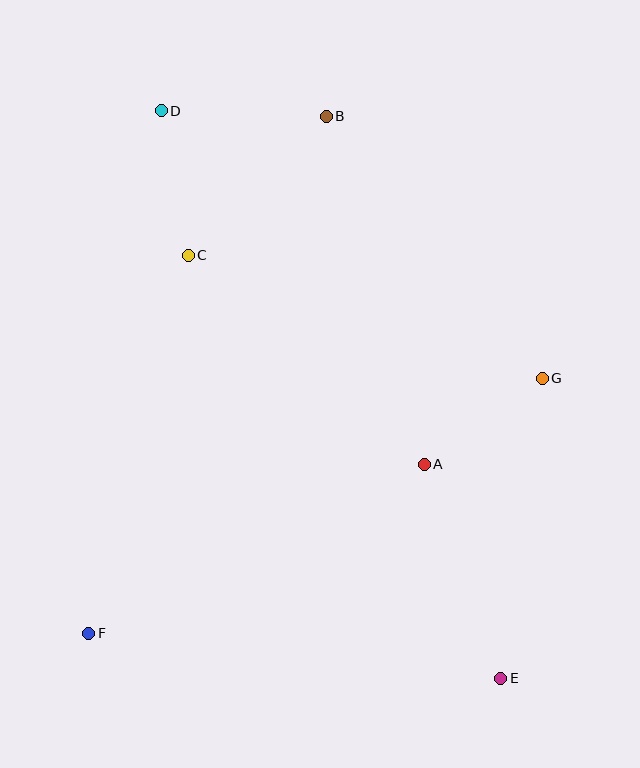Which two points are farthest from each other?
Points D and E are farthest from each other.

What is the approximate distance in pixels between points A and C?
The distance between A and C is approximately 315 pixels.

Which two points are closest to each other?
Points A and G are closest to each other.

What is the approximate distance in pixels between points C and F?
The distance between C and F is approximately 391 pixels.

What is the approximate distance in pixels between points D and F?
The distance between D and F is approximately 527 pixels.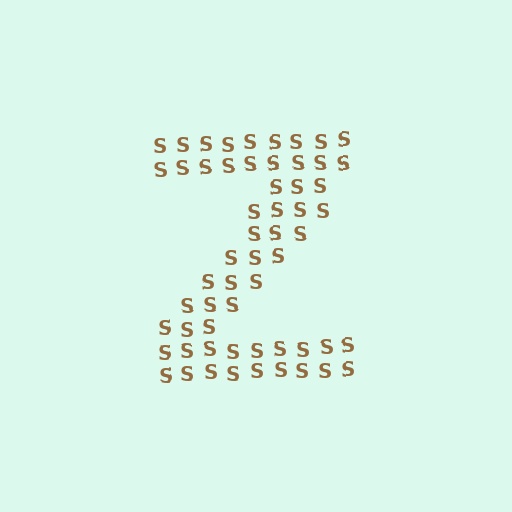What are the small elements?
The small elements are letter S's.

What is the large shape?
The large shape is the letter Z.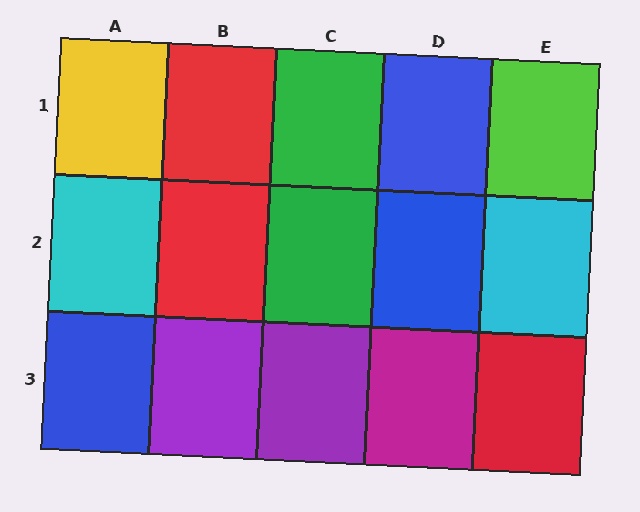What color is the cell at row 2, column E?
Cyan.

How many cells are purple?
2 cells are purple.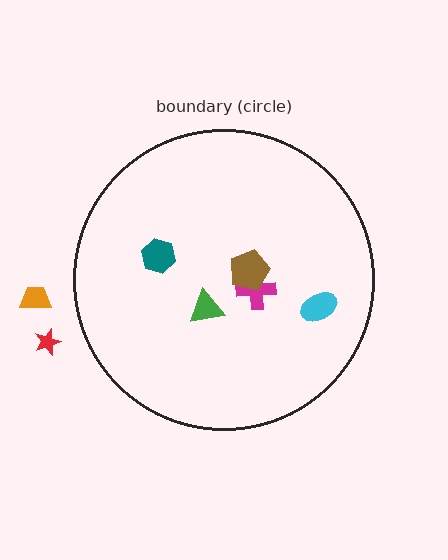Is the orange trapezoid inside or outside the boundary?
Outside.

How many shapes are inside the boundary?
5 inside, 2 outside.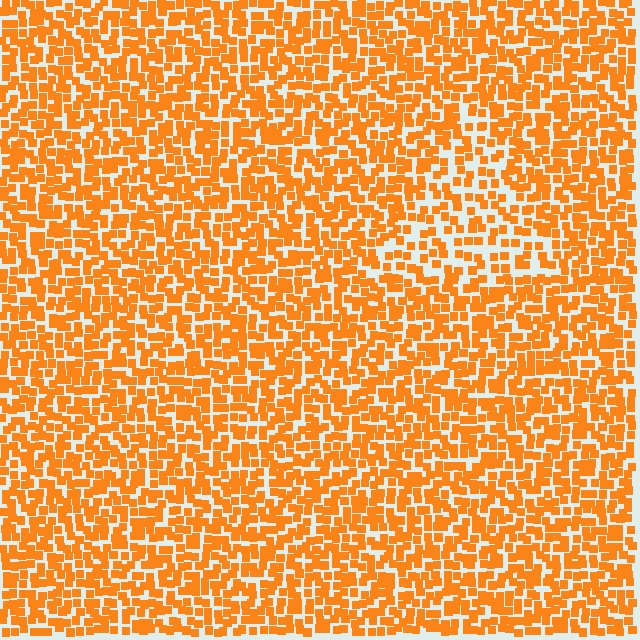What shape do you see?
I see a triangle.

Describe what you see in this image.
The image contains small orange elements arranged at two different densities. A triangle-shaped region is visible where the elements are less densely packed than the surrounding area.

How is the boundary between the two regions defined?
The boundary is defined by a change in element density (approximately 1.7x ratio). All elements are the same color, size, and shape.